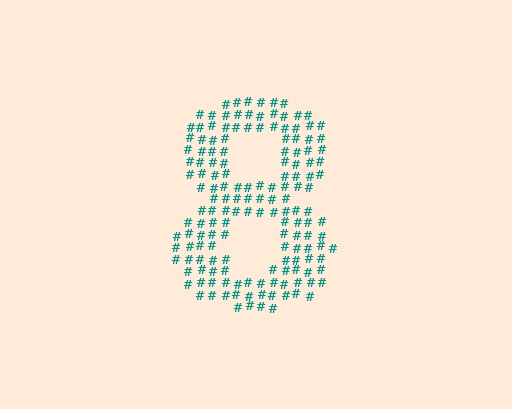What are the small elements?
The small elements are hash symbols.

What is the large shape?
The large shape is the digit 8.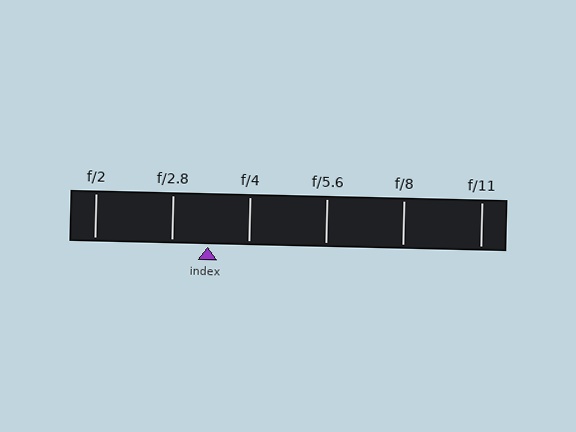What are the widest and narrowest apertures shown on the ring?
The widest aperture shown is f/2 and the narrowest is f/11.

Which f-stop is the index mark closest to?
The index mark is closest to f/2.8.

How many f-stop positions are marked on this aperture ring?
There are 6 f-stop positions marked.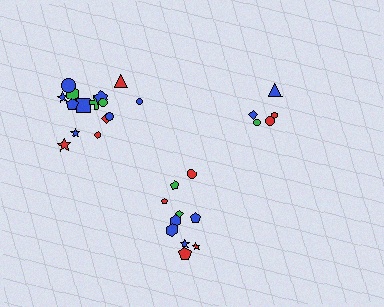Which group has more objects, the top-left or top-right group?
The top-left group.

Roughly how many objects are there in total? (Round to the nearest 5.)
Roughly 30 objects in total.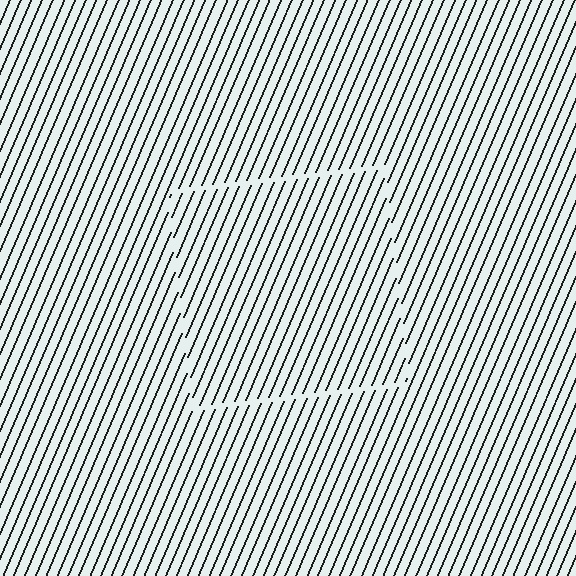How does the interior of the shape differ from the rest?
The interior of the shape contains the same grating, shifted by half a period — the contour is defined by the phase discontinuity where line-ends from the inner and outer gratings abut.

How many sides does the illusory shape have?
4 sides — the line-ends trace a square.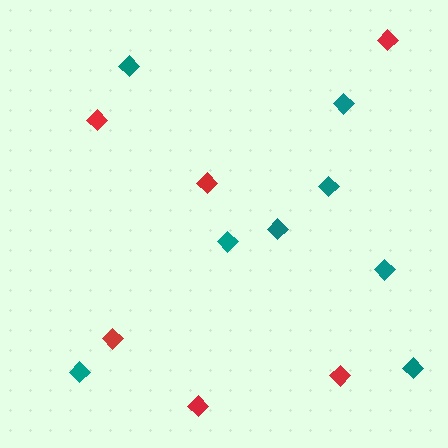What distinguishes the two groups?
There are 2 groups: one group of red diamonds (6) and one group of teal diamonds (8).